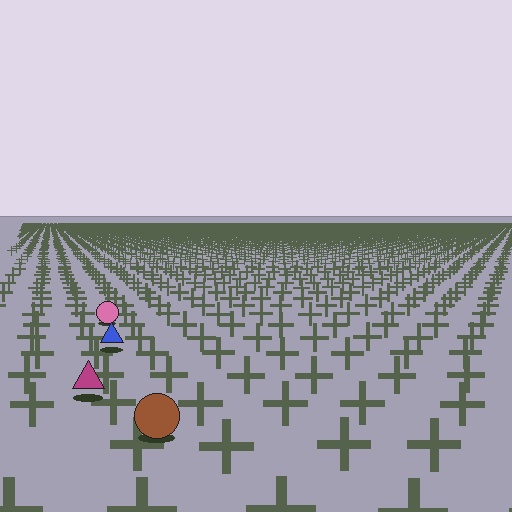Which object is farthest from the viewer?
The pink circle is farthest from the viewer. It appears smaller and the ground texture around it is denser.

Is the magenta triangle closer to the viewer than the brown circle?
No. The brown circle is closer — you can tell from the texture gradient: the ground texture is coarser near it.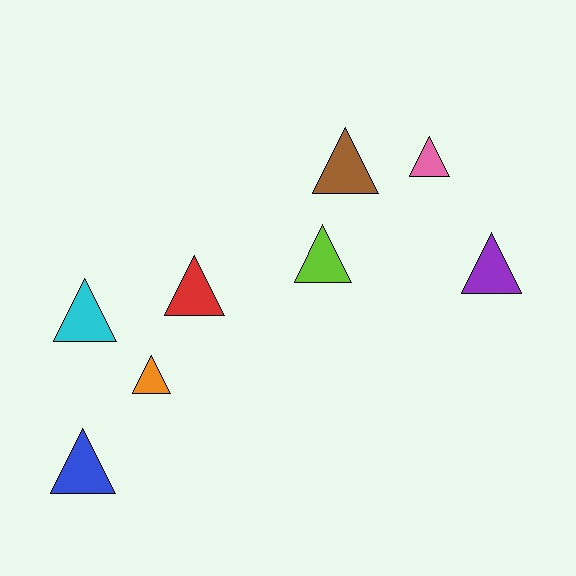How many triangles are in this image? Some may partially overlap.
There are 8 triangles.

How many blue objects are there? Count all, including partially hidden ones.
There is 1 blue object.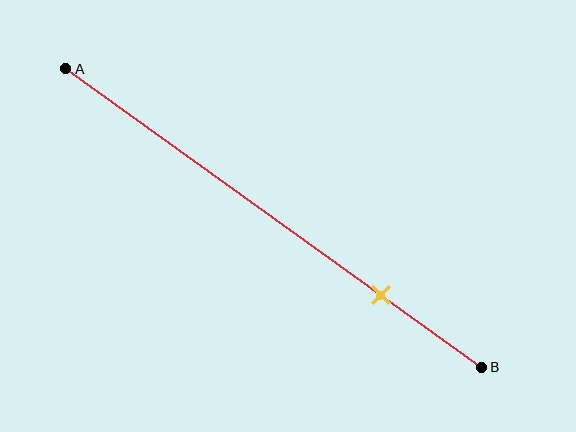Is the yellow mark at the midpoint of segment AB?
No, the mark is at about 75% from A, not at the 50% midpoint.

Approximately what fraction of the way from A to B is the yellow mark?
The yellow mark is approximately 75% of the way from A to B.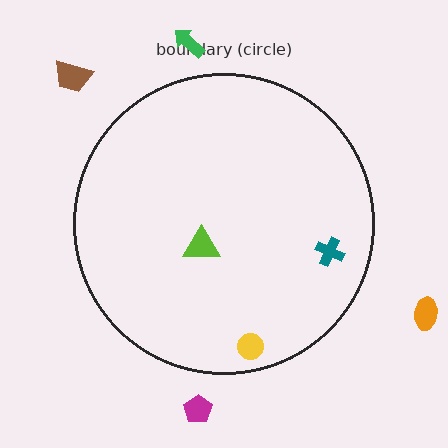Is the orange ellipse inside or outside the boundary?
Outside.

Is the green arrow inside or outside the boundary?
Outside.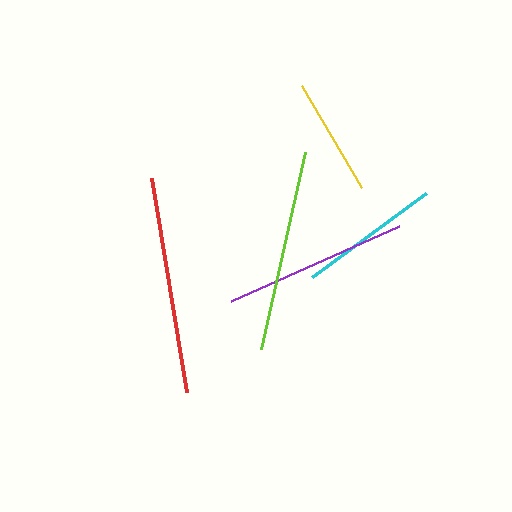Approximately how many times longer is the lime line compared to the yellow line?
The lime line is approximately 1.7 times the length of the yellow line.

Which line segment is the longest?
The red line is the longest at approximately 217 pixels.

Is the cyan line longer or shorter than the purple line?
The purple line is longer than the cyan line.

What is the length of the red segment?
The red segment is approximately 217 pixels long.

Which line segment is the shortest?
The yellow line is the shortest at approximately 118 pixels.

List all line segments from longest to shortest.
From longest to shortest: red, lime, purple, cyan, yellow.